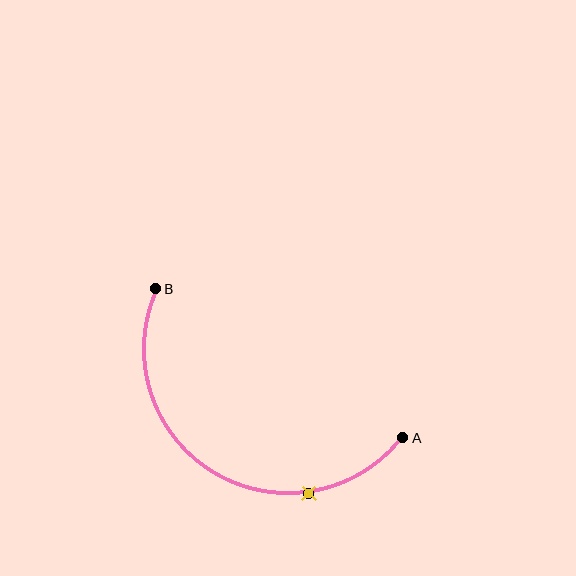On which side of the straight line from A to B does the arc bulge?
The arc bulges below the straight line connecting A and B.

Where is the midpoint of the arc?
The arc midpoint is the point on the curve farthest from the straight line joining A and B. It sits below that line.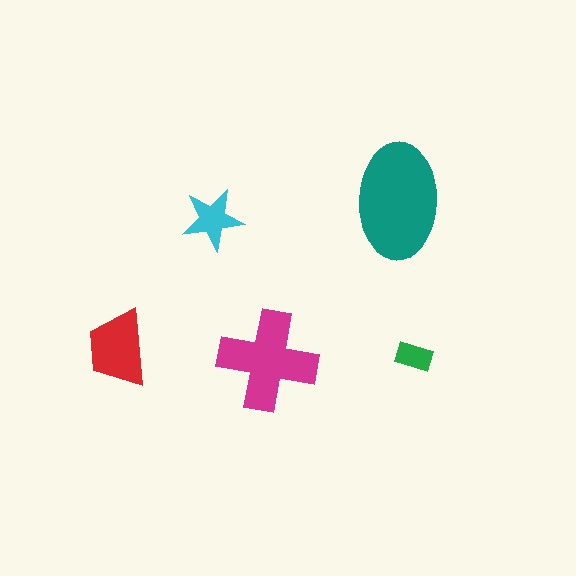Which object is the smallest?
The green rectangle.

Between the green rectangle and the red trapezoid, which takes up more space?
The red trapezoid.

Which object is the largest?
The teal ellipse.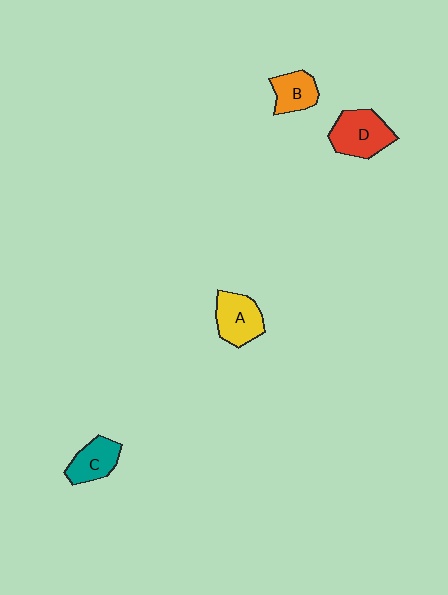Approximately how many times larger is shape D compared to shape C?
Approximately 1.4 times.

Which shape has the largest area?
Shape D (red).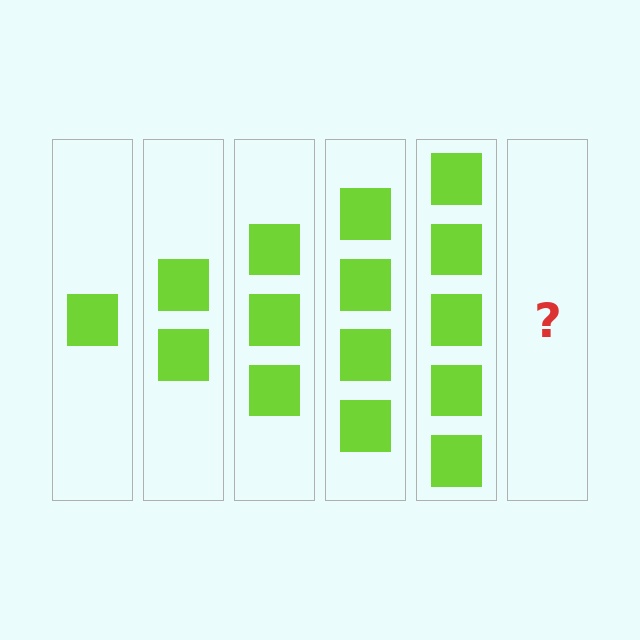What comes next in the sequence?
The next element should be 6 squares.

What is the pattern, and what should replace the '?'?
The pattern is that each step adds one more square. The '?' should be 6 squares.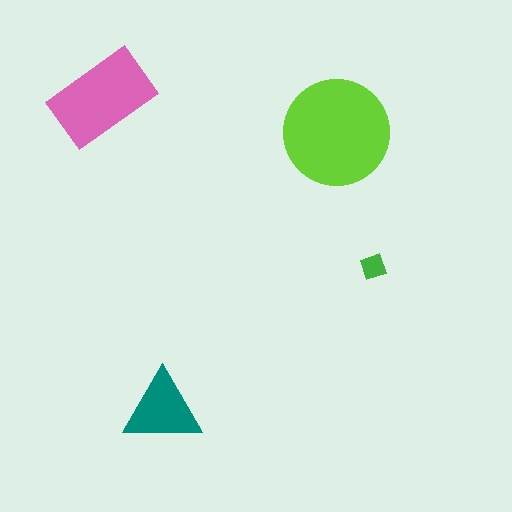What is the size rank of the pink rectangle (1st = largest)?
2nd.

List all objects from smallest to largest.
The green diamond, the teal triangle, the pink rectangle, the lime circle.